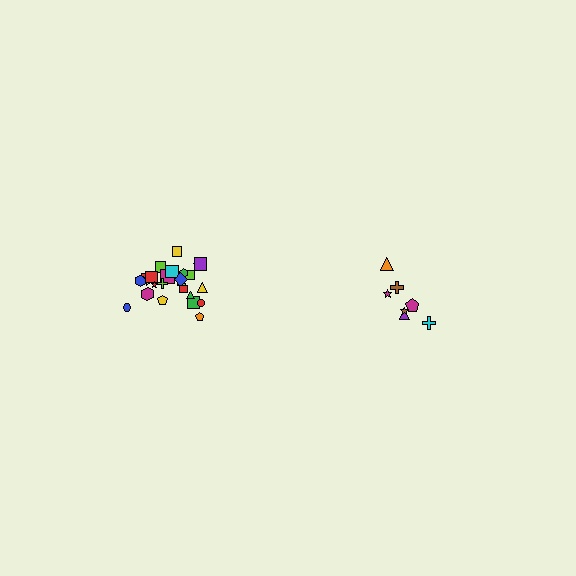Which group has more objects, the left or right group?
The left group.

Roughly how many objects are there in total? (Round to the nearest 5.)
Roughly 30 objects in total.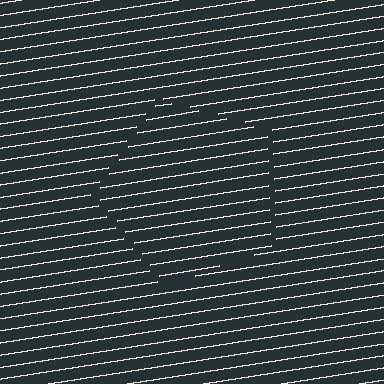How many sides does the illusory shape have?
5 sides — the line-ends trace a pentagon.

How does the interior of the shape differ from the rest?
The interior of the shape contains the same grating, shifted by half a period — the contour is defined by the phase discontinuity where line-ends from the inner and outer gratings abut.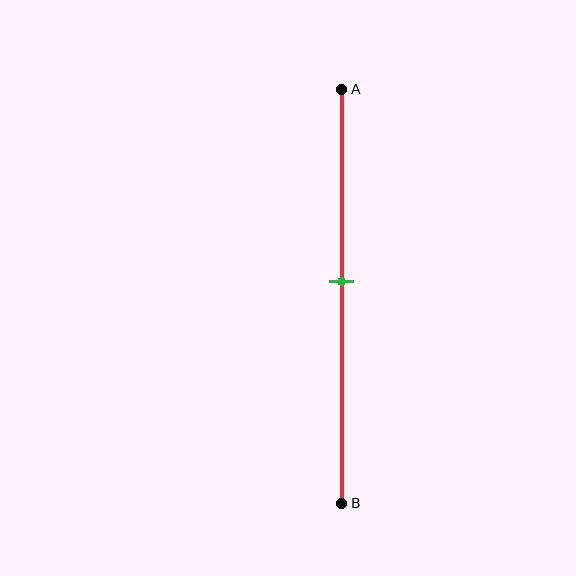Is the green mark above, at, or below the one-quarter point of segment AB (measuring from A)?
The green mark is below the one-quarter point of segment AB.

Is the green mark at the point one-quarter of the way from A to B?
No, the mark is at about 45% from A, not at the 25% one-quarter point.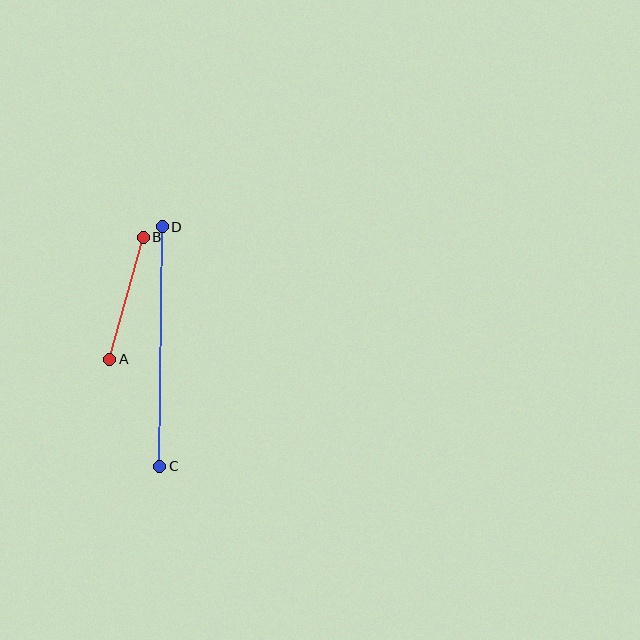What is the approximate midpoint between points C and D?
The midpoint is at approximately (161, 346) pixels.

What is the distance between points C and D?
The distance is approximately 239 pixels.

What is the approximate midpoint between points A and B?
The midpoint is at approximately (126, 298) pixels.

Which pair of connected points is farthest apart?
Points C and D are farthest apart.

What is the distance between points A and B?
The distance is approximately 126 pixels.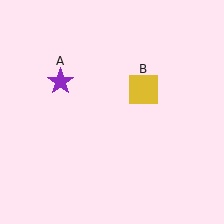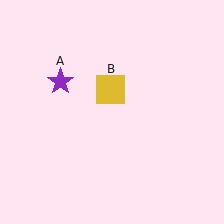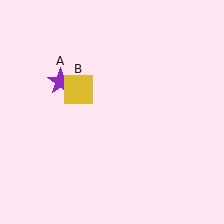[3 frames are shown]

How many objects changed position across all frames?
1 object changed position: yellow square (object B).